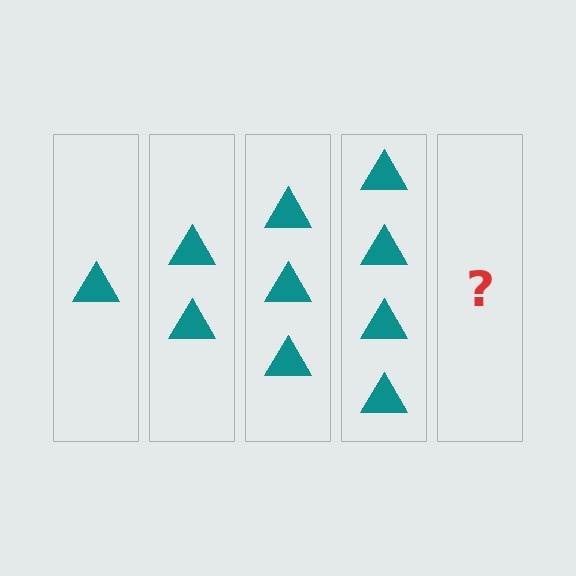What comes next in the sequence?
The next element should be 5 triangles.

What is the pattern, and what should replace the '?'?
The pattern is that each step adds one more triangle. The '?' should be 5 triangles.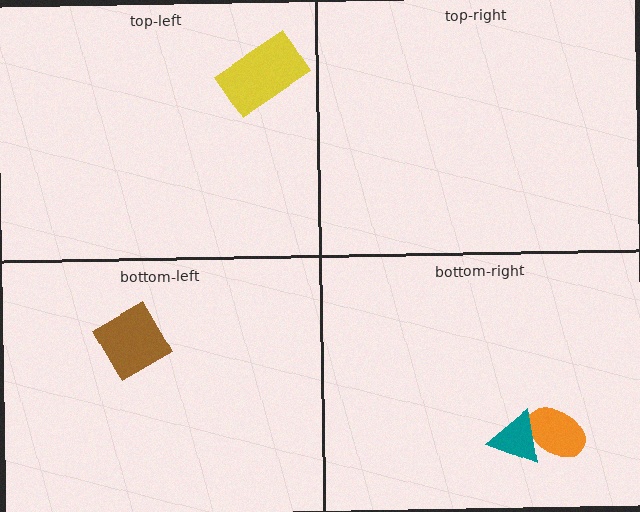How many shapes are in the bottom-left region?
1.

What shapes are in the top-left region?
The yellow rectangle.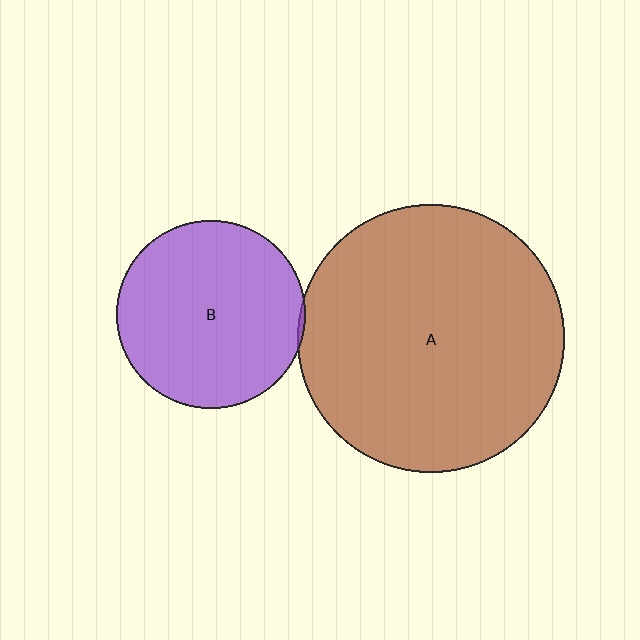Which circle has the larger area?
Circle A (brown).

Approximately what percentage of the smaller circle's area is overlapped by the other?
Approximately 5%.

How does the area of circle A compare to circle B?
Approximately 2.0 times.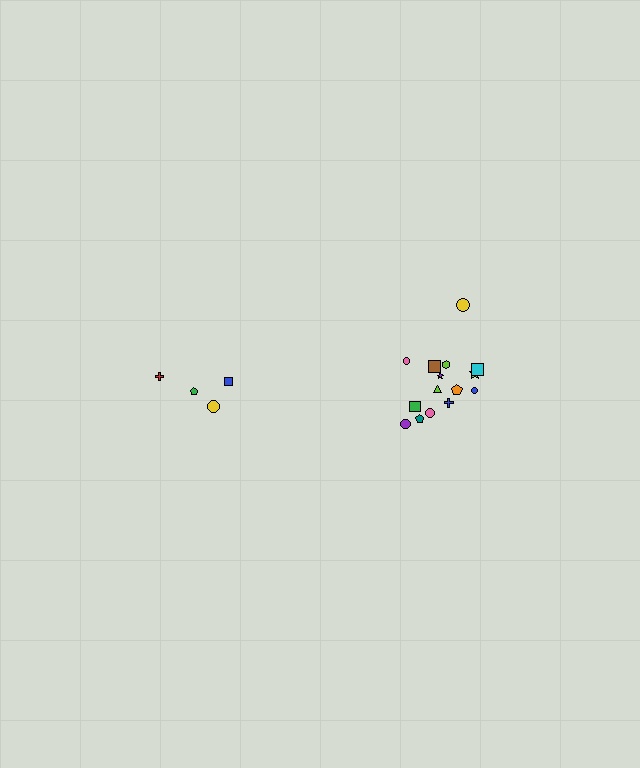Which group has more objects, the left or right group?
The right group.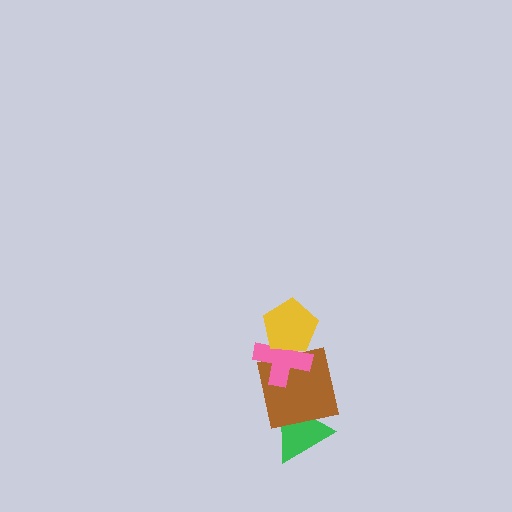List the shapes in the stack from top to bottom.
From top to bottom: the yellow pentagon, the pink cross, the brown square, the green triangle.